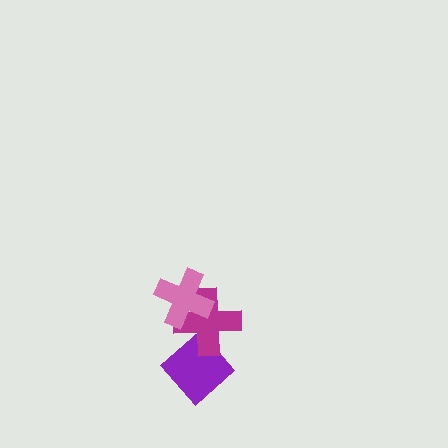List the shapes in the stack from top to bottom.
From top to bottom: the pink cross, the magenta cross, the purple diamond.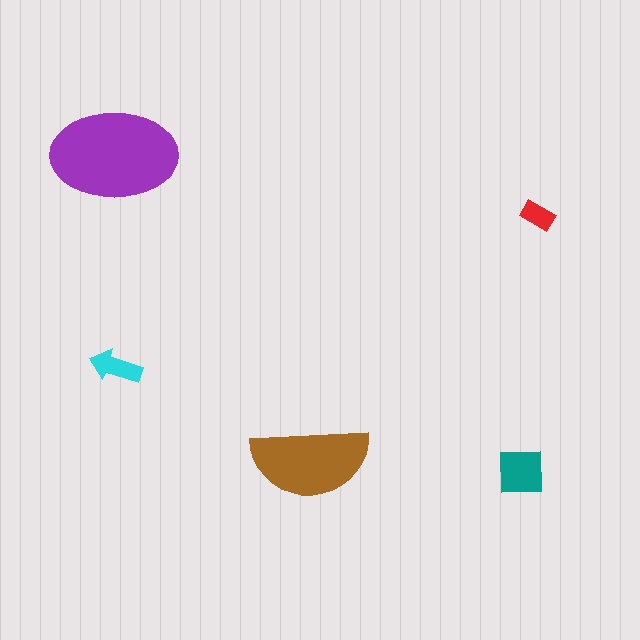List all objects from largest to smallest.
The purple ellipse, the brown semicircle, the teal square, the cyan arrow, the red rectangle.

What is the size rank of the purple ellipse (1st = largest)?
1st.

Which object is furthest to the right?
The red rectangle is rightmost.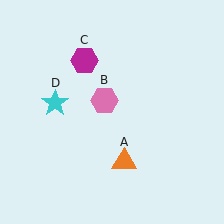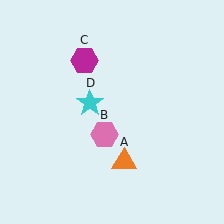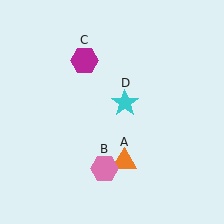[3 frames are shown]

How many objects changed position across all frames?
2 objects changed position: pink hexagon (object B), cyan star (object D).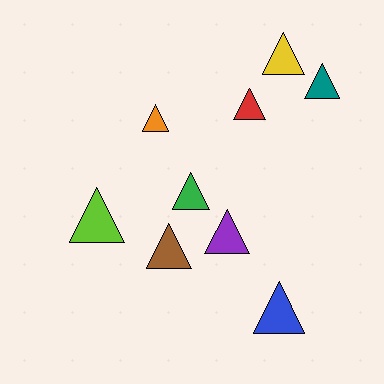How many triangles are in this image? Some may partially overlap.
There are 9 triangles.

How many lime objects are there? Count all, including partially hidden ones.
There is 1 lime object.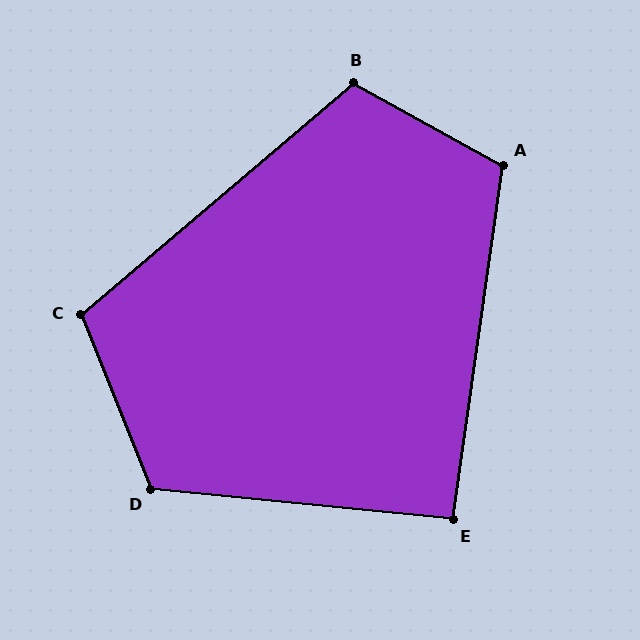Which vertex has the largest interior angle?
D, at approximately 117 degrees.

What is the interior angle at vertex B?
Approximately 111 degrees (obtuse).